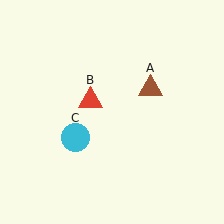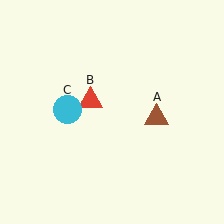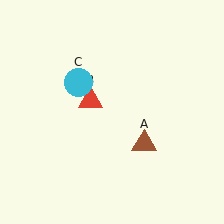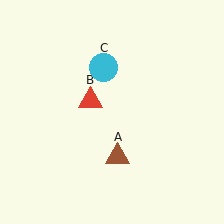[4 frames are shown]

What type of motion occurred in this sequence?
The brown triangle (object A), cyan circle (object C) rotated clockwise around the center of the scene.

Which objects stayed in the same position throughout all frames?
Red triangle (object B) remained stationary.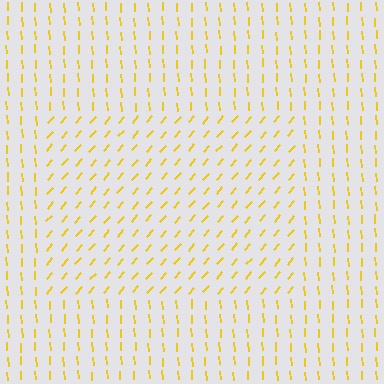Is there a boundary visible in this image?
Yes, there is a texture boundary formed by a change in line orientation.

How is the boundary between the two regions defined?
The boundary is defined purely by a change in line orientation (approximately 45 degrees difference). All lines are the same color and thickness.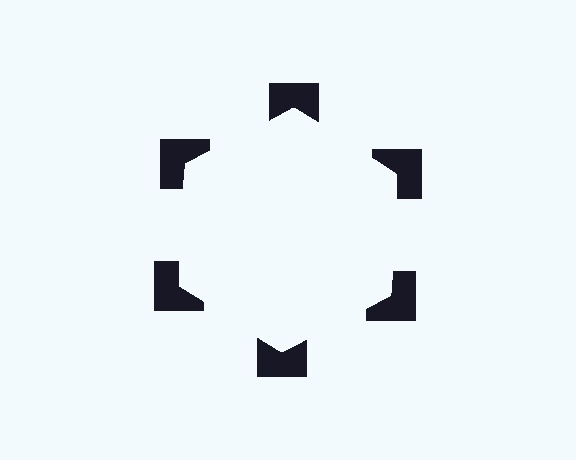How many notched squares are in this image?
There are 6 — one at each vertex of the illusory hexagon.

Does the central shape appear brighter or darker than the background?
It typically appears slightly brighter than the background, even though no actual brightness change is drawn.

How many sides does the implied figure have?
6 sides.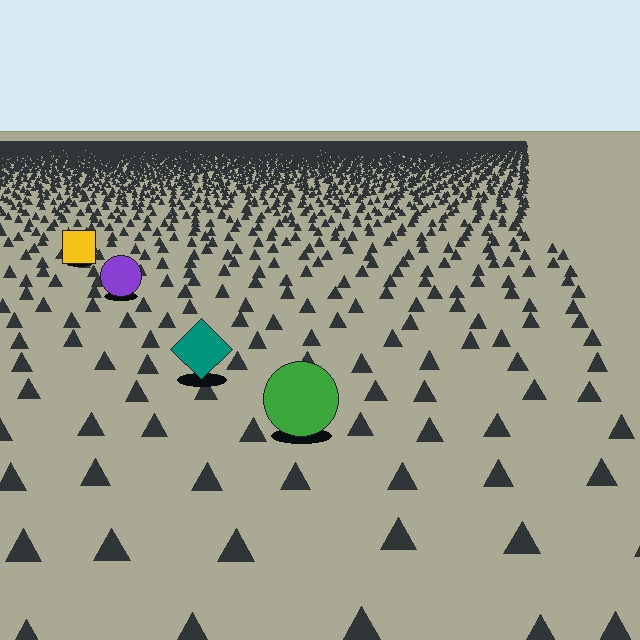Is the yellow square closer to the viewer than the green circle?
No. The green circle is closer — you can tell from the texture gradient: the ground texture is coarser near it.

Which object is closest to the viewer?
The green circle is closest. The texture marks near it are larger and more spread out.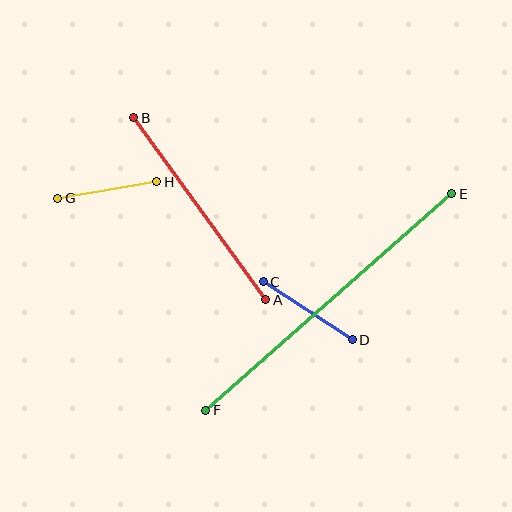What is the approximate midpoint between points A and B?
The midpoint is at approximately (200, 209) pixels.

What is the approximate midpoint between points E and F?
The midpoint is at approximately (329, 302) pixels.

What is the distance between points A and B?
The distance is approximately 225 pixels.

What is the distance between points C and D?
The distance is approximately 106 pixels.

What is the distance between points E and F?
The distance is approximately 328 pixels.